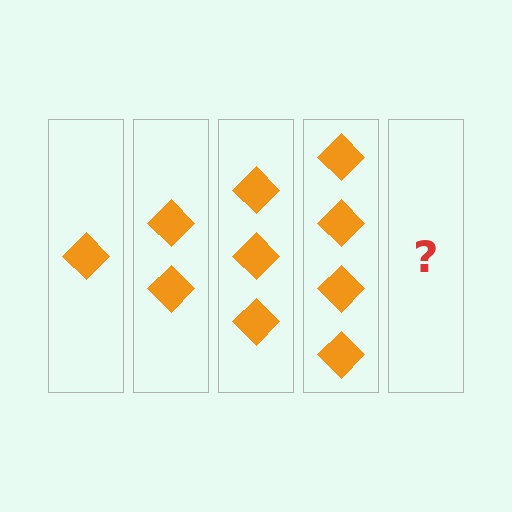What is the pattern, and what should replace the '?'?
The pattern is that each step adds one more diamond. The '?' should be 5 diamonds.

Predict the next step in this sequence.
The next step is 5 diamonds.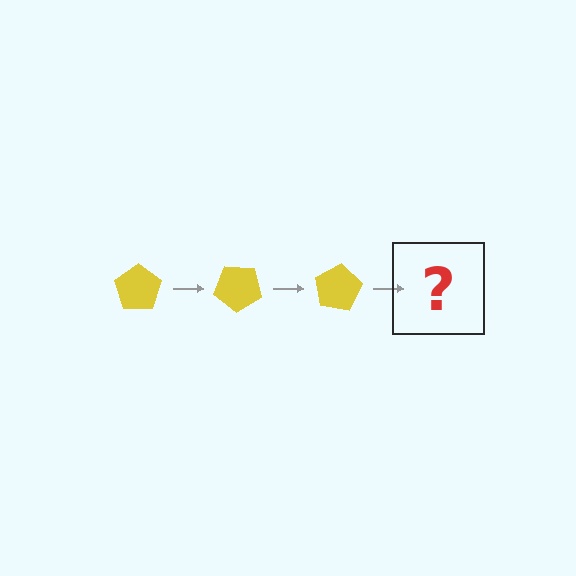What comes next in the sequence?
The next element should be a yellow pentagon rotated 120 degrees.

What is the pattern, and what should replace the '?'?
The pattern is that the pentagon rotates 40 degrees each step. The '?' should be a yellow pentagon rotated 120 degrees.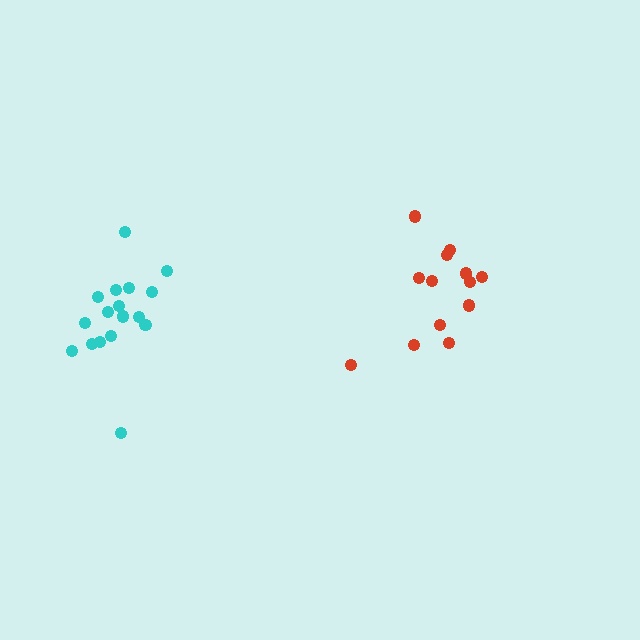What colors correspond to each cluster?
The clusters are colored: cyan, red.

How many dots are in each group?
Group 1: 17 dots, Group 2: 13 dots (30 total).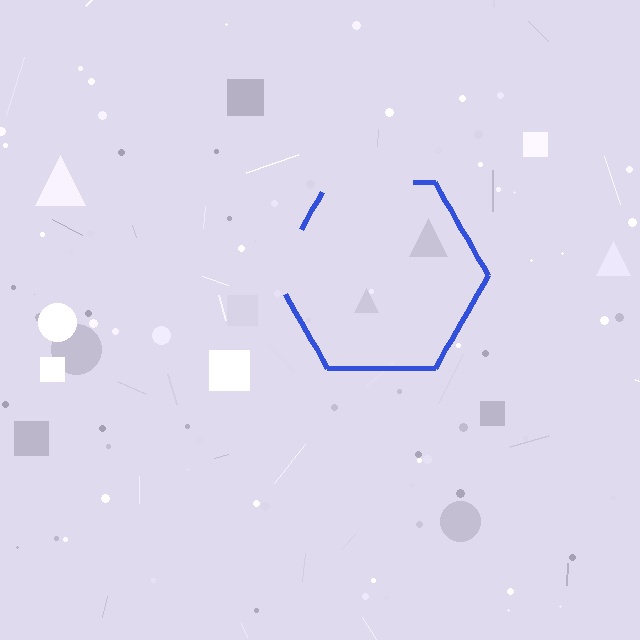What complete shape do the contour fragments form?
The contour fragments form a hexagon.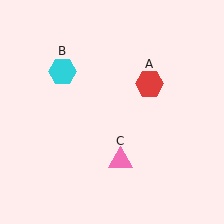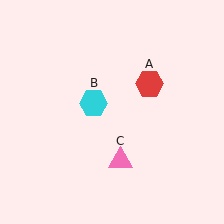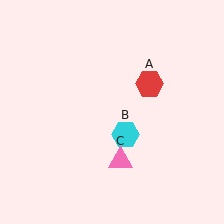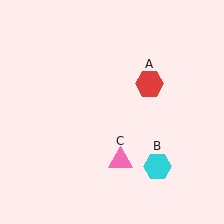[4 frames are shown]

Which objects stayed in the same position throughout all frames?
Red hexagon (object A) and pink triangle (object C) remained stationary.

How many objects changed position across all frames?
1 object changed position: cyan hexagon (object B).